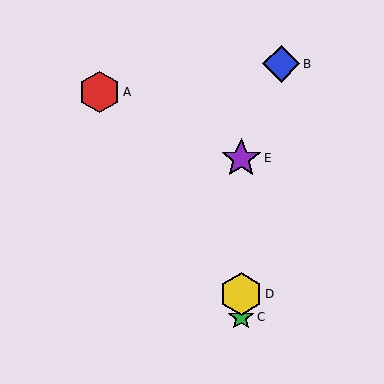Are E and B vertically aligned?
No, E is at x≈241 and B is at x≈281.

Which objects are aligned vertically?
Objects C, D, E are aligned vertically.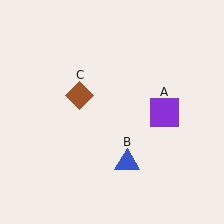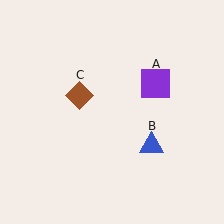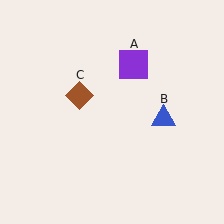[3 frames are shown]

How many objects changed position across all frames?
2 objects changed position: purple square (object A), blue triangle (object B).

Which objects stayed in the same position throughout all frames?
Brown diamond (object C) remained stationary.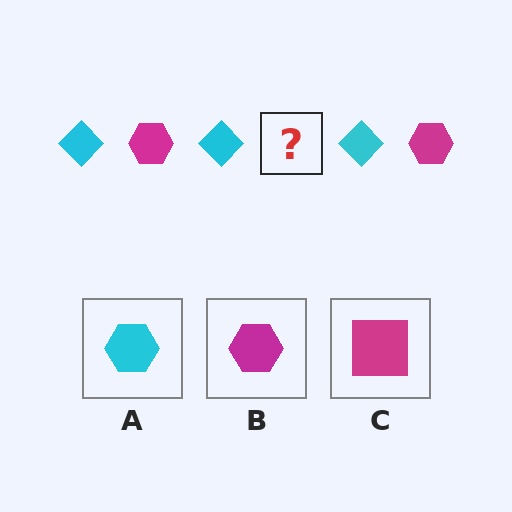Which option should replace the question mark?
Option B.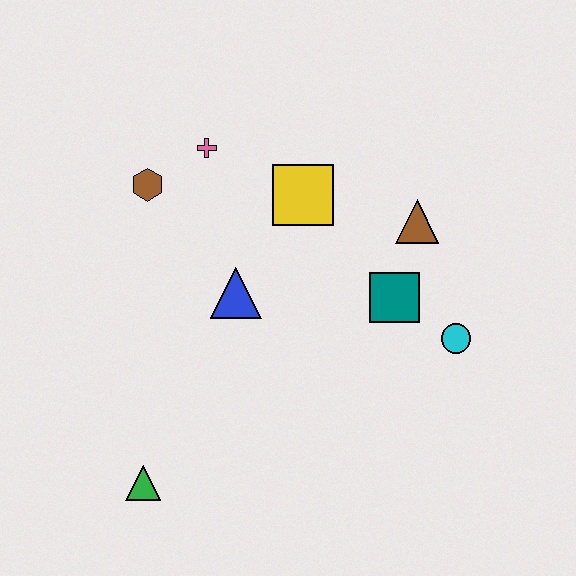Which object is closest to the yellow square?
The pink cross is closest to the yellow square.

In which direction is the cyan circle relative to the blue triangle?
The cyan circle is to the right of the blue triangle.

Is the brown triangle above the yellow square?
No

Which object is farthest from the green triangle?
The brown triangle is farthest from the green triangle.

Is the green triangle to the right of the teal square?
No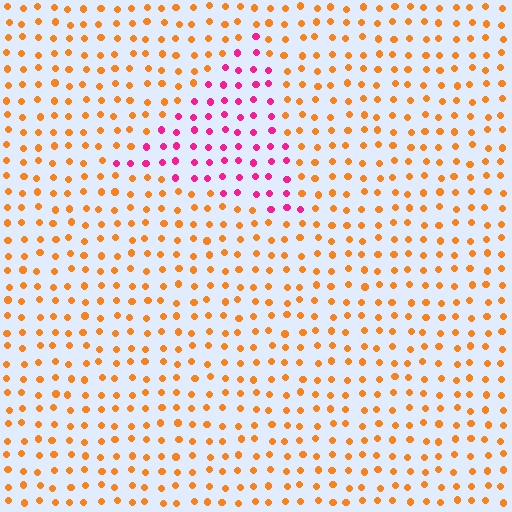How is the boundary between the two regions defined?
The boundary is defined purely by a slight shift in hue (about 61 degrees). Spacing, size, and orientation are identical on both sides.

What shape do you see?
I see a triangle.